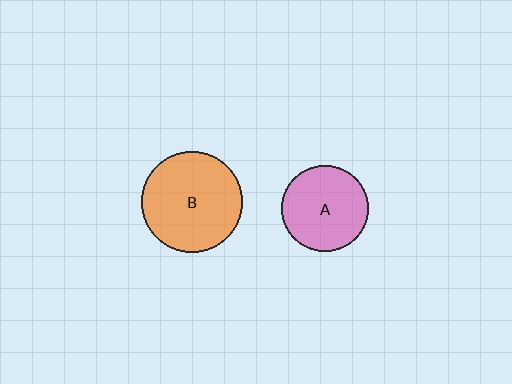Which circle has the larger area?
Circle B (orange).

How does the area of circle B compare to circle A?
Approximately 1.4 times.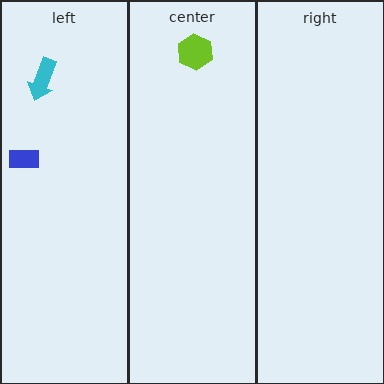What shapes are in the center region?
The lime hexagon.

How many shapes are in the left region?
2.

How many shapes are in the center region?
1.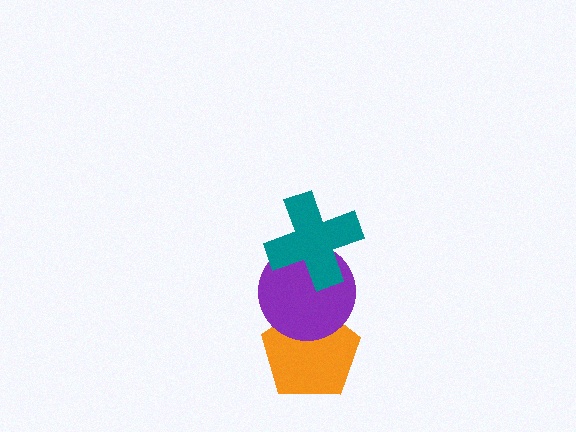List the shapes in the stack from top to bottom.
From top to bottom: the teal cross, the purple circle, the orange pentagon.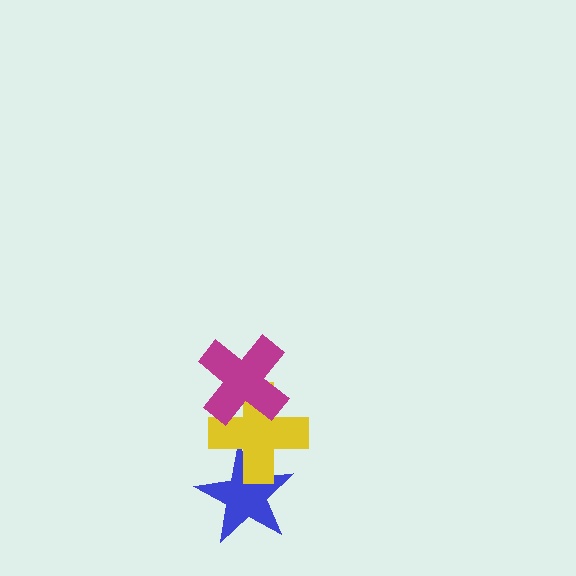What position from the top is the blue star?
The blue star is 3rd from the top.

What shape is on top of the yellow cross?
The magenta cross is on top of the yellow cross.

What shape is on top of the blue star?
The yellow cross is on top of the blue star.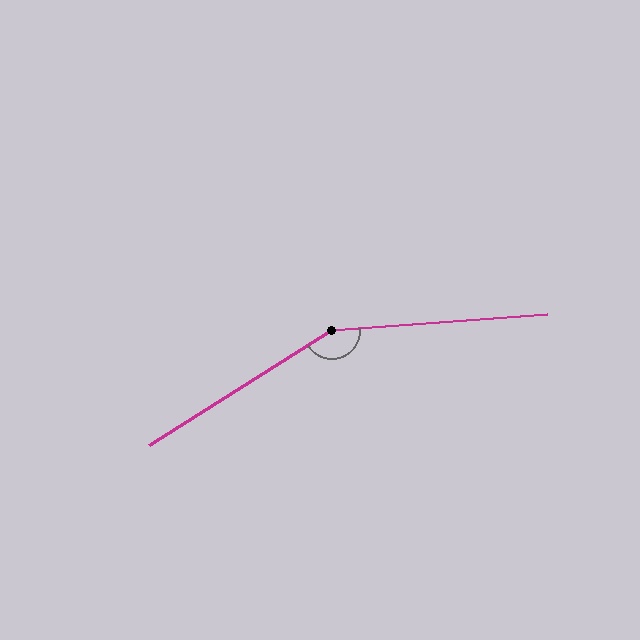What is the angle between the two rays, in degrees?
Approximately 152 degrees.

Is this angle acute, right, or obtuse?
It is obtuse.